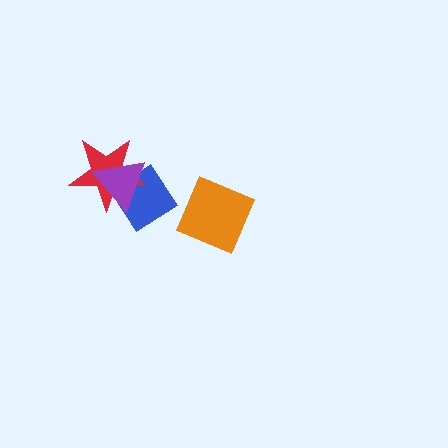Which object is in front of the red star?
The purple triangle is in front of the red star.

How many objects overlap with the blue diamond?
2 objects overlap with the blue diamond.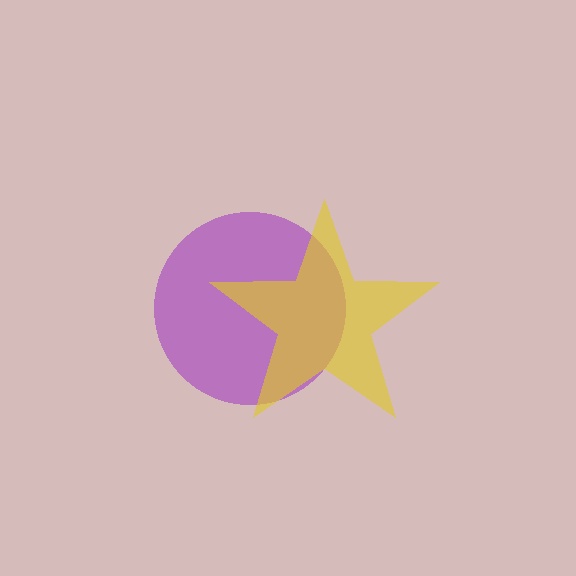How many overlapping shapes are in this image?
There are 2 overlapping shapes in the image.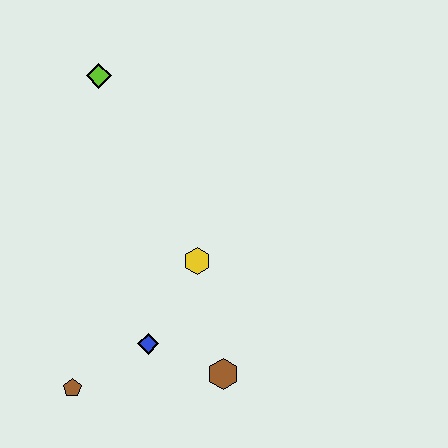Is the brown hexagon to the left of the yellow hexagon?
No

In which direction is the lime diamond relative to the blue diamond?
The lime diamond is above the blue diamond.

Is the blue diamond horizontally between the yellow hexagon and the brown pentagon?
Yes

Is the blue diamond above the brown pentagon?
Yes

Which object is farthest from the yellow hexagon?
The lime diamond is farthest from the yellow hexagon.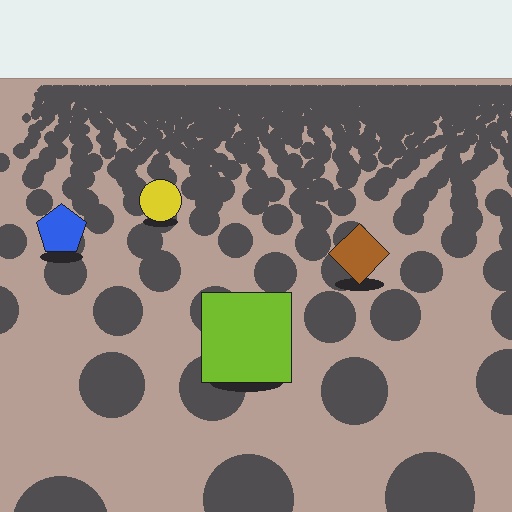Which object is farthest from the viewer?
The yellow circle is farthest from the viewer. It appears smaller and the ground texture around it is denser.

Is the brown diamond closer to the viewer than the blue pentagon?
Yes. The brown diamond is closer — you can tell from the texture gradient: the ground texture is coarser near it.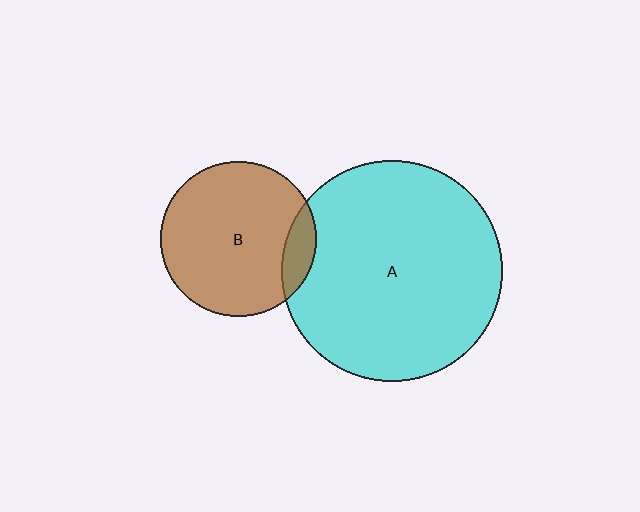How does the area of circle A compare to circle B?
Approximately 2.0 times.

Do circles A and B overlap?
Yes.